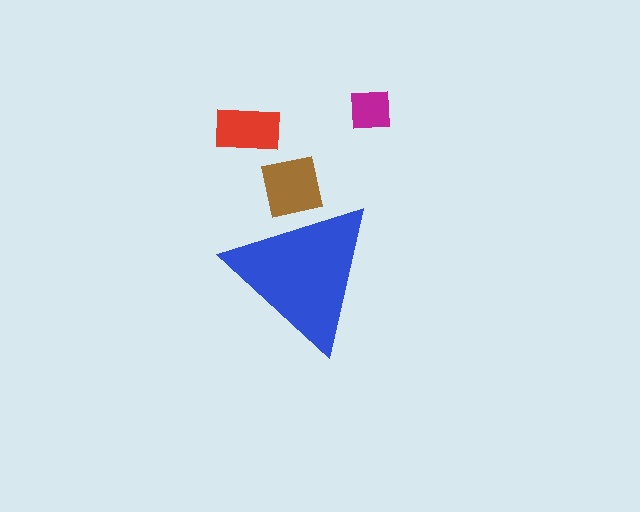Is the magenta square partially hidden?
No, the magenta square is fully visible.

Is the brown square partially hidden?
Yes, the brown square is partially hidden behind the blue triangle.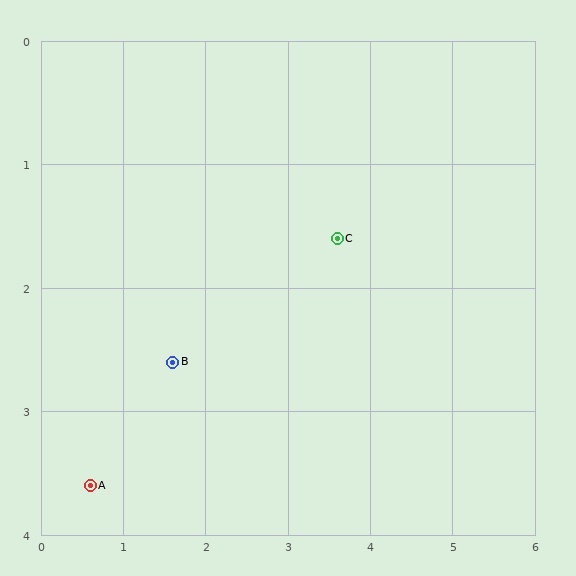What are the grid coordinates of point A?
Point A is at approximately (0.6, 3.6).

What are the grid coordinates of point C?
Point C is at approximately (3.6, 1.6).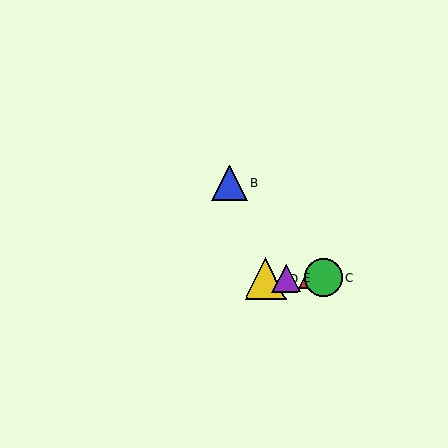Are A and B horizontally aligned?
No, A is at y≈278 and B is at y≈183.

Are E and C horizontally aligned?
Yes, both are at y≈278.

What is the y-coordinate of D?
Object D is at y≈278.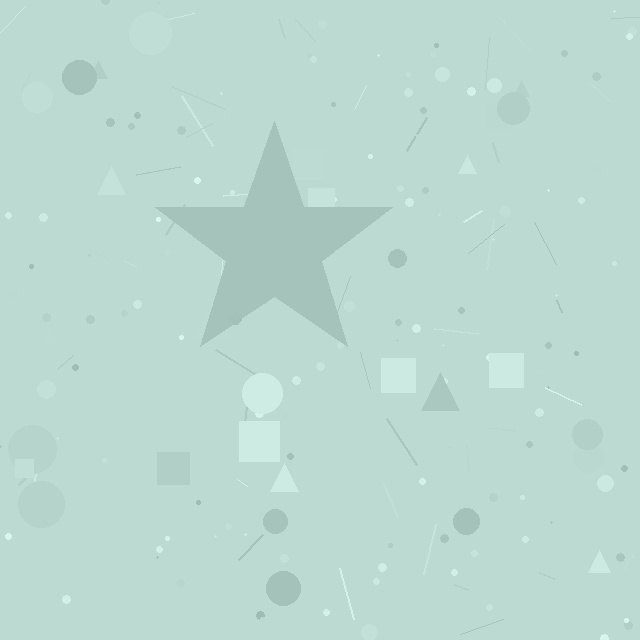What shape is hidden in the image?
A star is hidden in the image.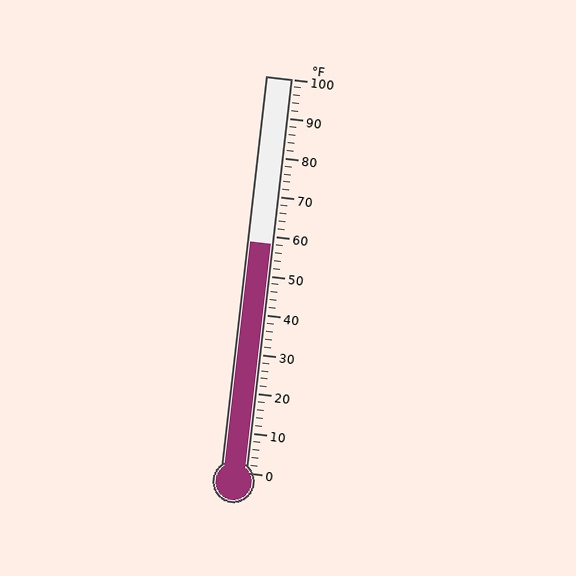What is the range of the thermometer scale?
The thermometer scale ranges from 0°F to 100°F.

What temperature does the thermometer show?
The thermometer shows approximately 58°F.